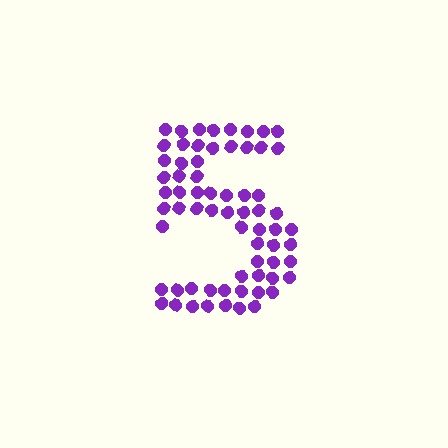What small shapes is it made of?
It is made of small circles.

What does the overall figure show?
The overall figure shows the digit 5.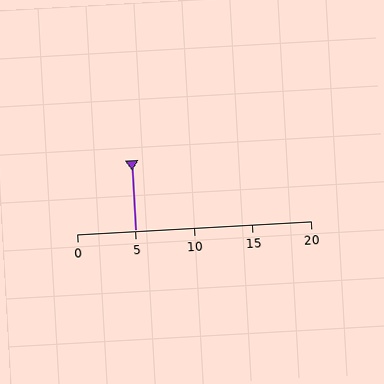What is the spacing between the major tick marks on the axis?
The major ticks are spaced 5 apart.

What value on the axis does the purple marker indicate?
The marker indicates approximately 5.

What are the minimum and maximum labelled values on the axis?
The axis runs from 0 to 20.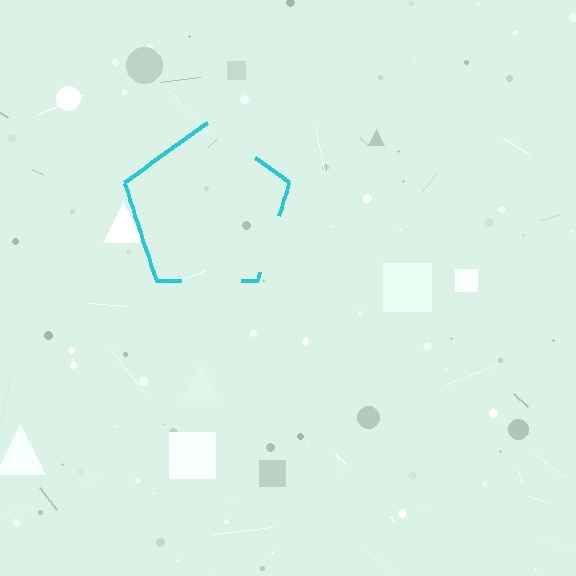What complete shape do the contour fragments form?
The contour fragments form a pentagon.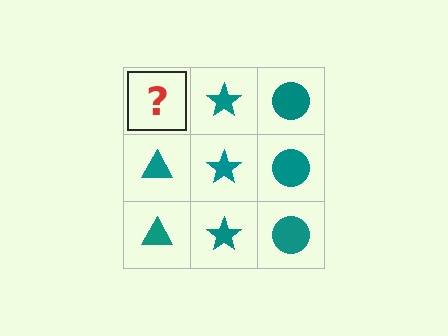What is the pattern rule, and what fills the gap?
The rule is that each column has a consistent shape. The gap should be filled with a teal triangle.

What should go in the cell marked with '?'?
The missing cell should contain a teal triangle.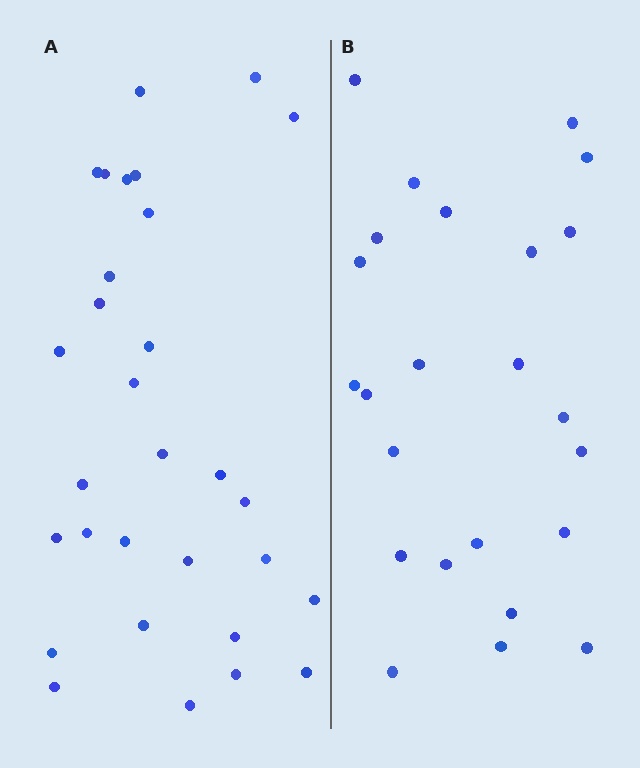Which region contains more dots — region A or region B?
Region A (the left region) has more dots.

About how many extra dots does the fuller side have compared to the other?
Region A has about 6 more dots than region B.